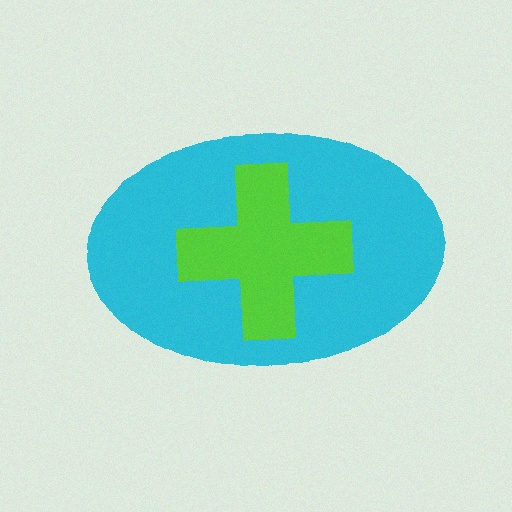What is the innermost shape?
The lime cross.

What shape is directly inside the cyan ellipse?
The lime cross.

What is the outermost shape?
The cyan ellipse.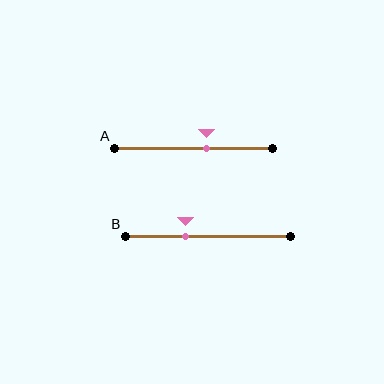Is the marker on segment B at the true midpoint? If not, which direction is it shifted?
No, the marker on segment B is shifted to the left by about 13% of the segment length.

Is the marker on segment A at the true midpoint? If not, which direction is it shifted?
No, the marker on segment A is shifted to the right by about 8% of the segment length.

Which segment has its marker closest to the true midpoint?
Segment A has its marker closest to the true midpoint.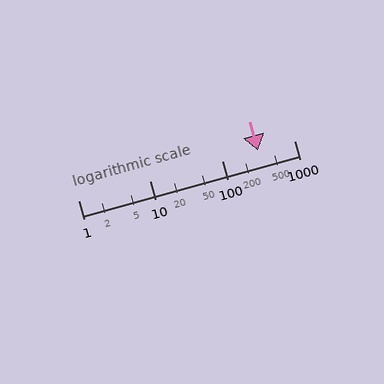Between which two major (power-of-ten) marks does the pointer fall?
The pointer is between 100 and 1000.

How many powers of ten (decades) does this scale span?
The scale spans 3 decades, from 1 to 1000.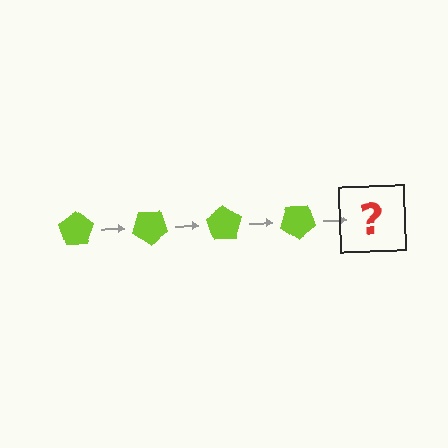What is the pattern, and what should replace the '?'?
The pattern is that the pentagon rotates 35 degrees each step. The '?' should be a lime pentagon rotated 140 degrees.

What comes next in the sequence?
The next element should be a lime pentagon rotated 140 degrees.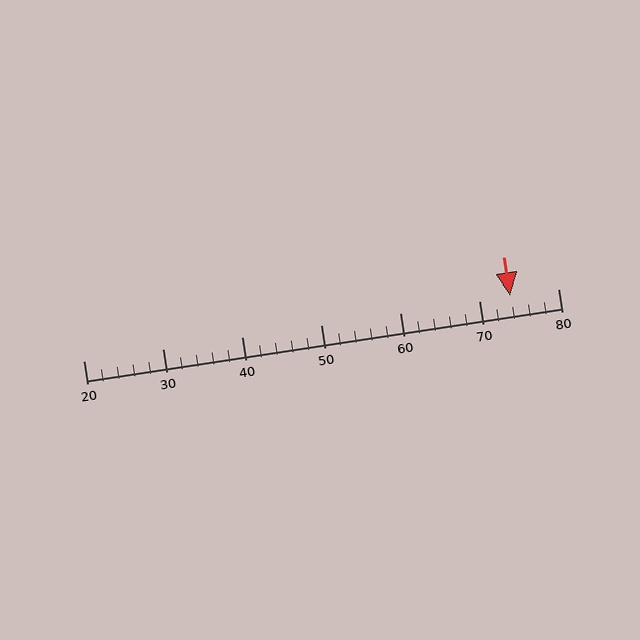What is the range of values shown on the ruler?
The ruler shows values from 20 to 80.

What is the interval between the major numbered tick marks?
The major tick marks are spaced 10 units apart.